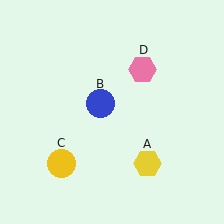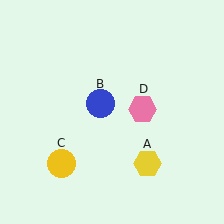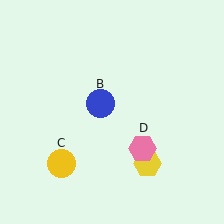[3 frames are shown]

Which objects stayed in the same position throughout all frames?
Yellow hexagon (object A) and blue circle (object B) and yellow circle (object C) remained stationary.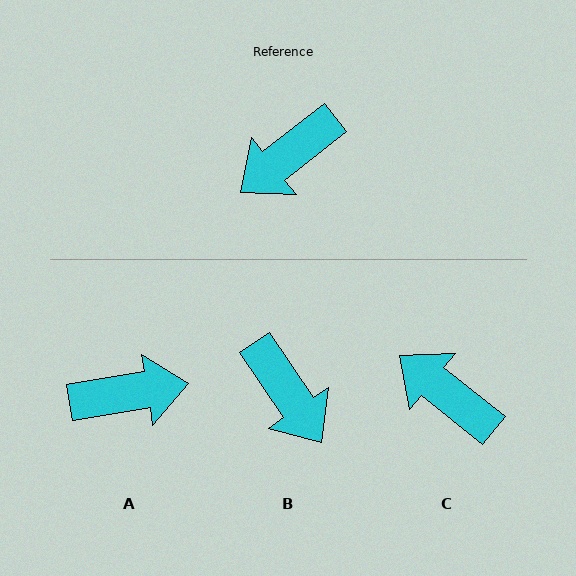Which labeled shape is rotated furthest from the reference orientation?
A, about 151 degrees away.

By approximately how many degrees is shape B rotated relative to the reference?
Approximately 86 degrees counter-clockwise.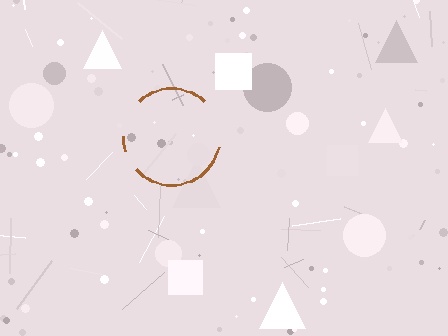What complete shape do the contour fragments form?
The contour fragments form a circle.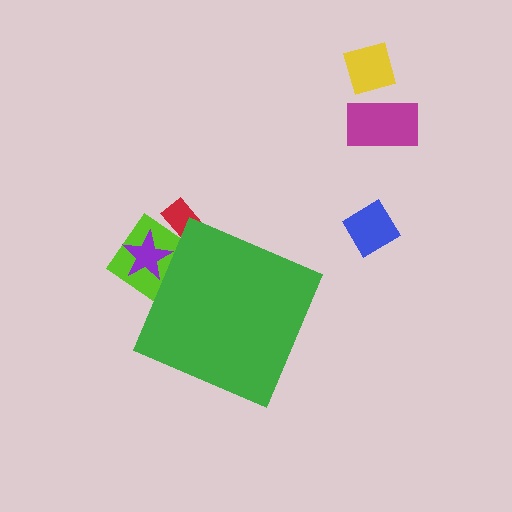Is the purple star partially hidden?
Yes, the purple star is partially hidden behind the green diamond.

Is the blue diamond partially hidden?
No, the blue diamond is fully visible.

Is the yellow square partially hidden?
No, the yellow square is fully visible.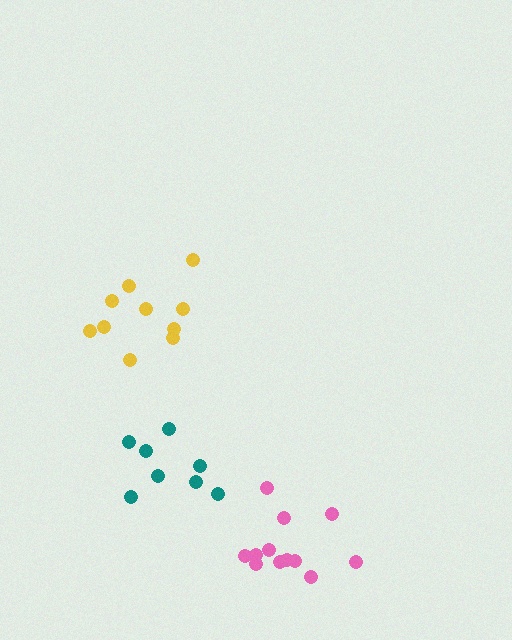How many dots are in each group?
Group 1: 12 dots, Group 2: 10 dots, Group 3: 8 dots (30 total).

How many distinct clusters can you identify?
There are 3 distinct clusters.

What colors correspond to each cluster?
The clusters are colored: pink, yellow, teal.